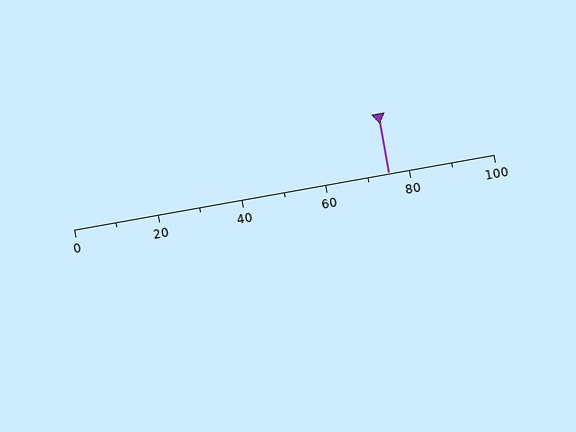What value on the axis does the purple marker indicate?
The marker indicates approximately 75.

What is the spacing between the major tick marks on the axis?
The major ticks are spaced 20 apart.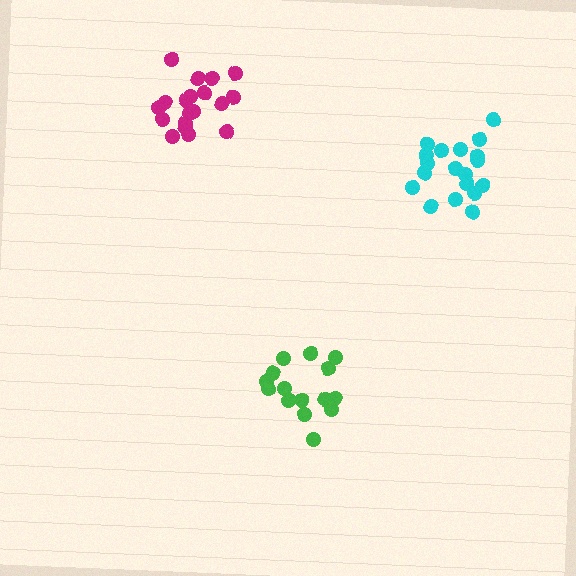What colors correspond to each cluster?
The clusters are colored: cyan, green, magenta.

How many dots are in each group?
Group 1: 19 dots, Group 2: 15 dots, Group 3: 19 dots (53 total).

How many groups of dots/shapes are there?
There are 3 groups.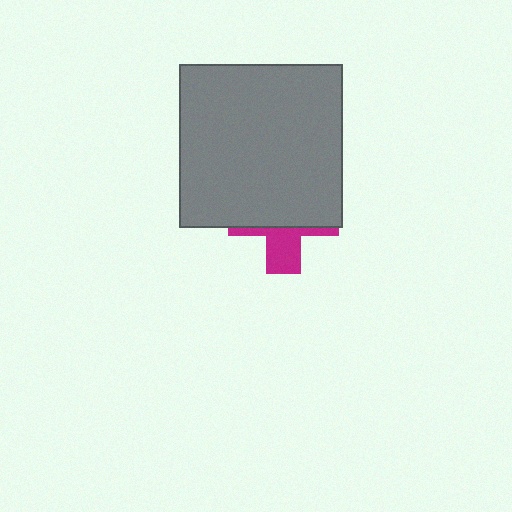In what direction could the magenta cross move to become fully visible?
The magenta cross could move down. That would shift it out from behind the gray square entirely.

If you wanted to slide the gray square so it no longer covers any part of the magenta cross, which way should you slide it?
Slide it up — that is the most direct way to separate the two shapes.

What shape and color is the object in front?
The object in front is a gray square.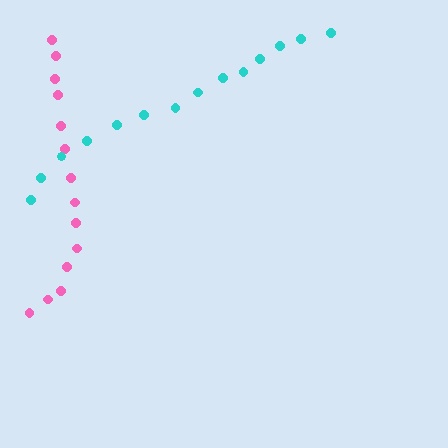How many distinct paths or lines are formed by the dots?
There are 2 distinct paths.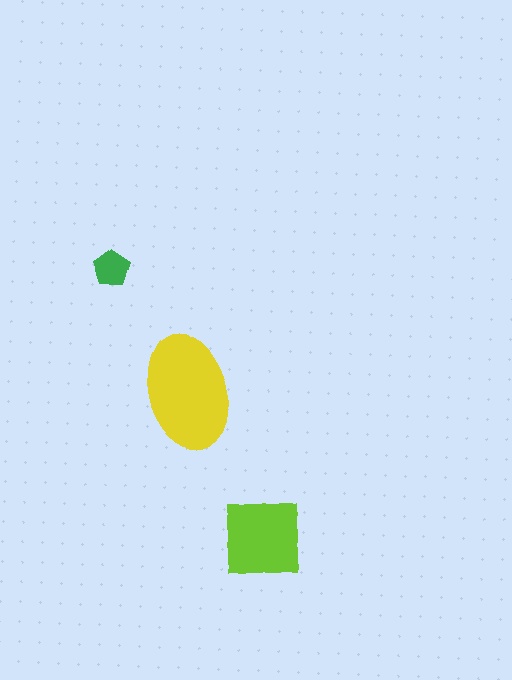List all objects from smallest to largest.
The green pentagon, the lime square, the yellow ellipse.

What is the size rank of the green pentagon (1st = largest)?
3rd.